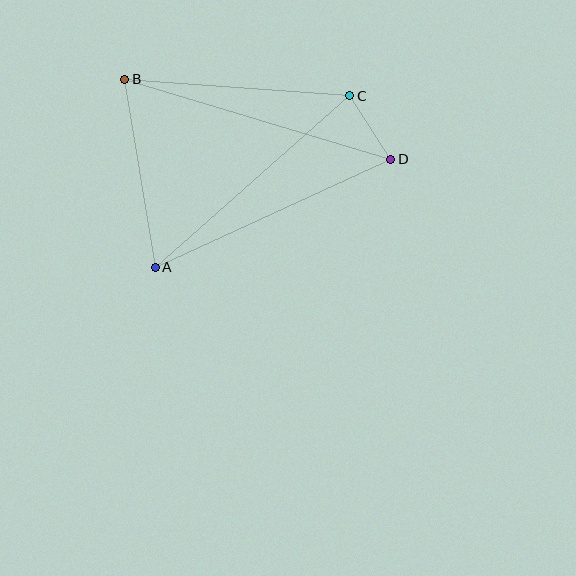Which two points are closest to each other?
Points C and D are closest to each other.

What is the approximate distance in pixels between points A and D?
The distance between A and D is approximately 259 pixels.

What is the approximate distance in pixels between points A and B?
The distance between A and B is approximately 191 pixels.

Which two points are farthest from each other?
Points B and D are farthest from each other.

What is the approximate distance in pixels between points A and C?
The distance between A and C is approximately 259 pixels.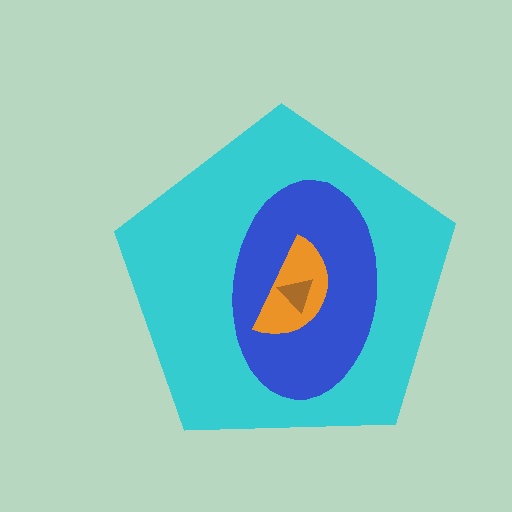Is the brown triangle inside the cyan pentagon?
Yes.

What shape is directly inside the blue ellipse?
The orange semicircle.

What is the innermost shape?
The brown triangle.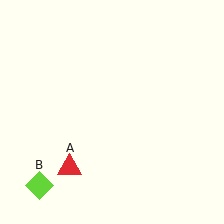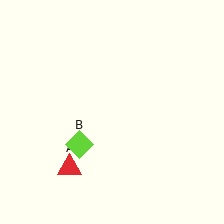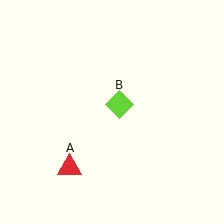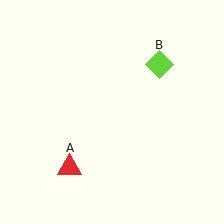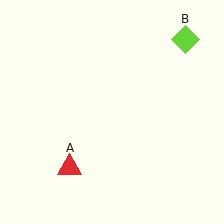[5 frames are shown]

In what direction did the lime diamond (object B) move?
The lime diamond (object B) moved up and to the right.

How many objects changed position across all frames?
1 object changed position: lime diamond (object B).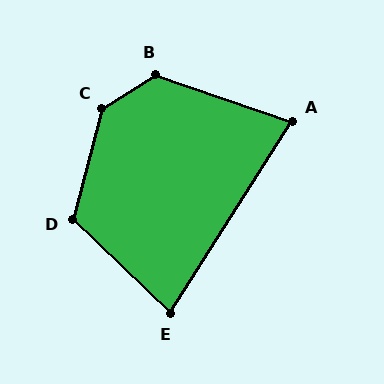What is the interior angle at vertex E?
Approximately 79 degrees (acute).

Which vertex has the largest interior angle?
C, at approximately 137 degrees.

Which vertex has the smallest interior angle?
A, at approximately 76 degrees.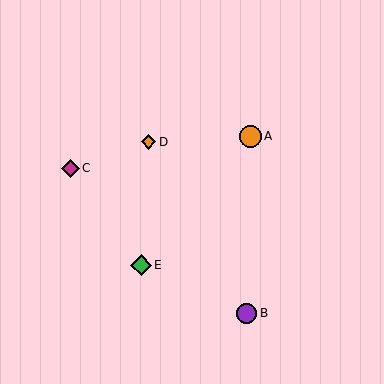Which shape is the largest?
The orange circle (labeled A) is the largest.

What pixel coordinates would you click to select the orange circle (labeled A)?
Click at (250, 136) to select the orange circle A.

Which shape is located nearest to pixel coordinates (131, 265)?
The green diamond (labeled E) at (141, 265) is nearest to that location.